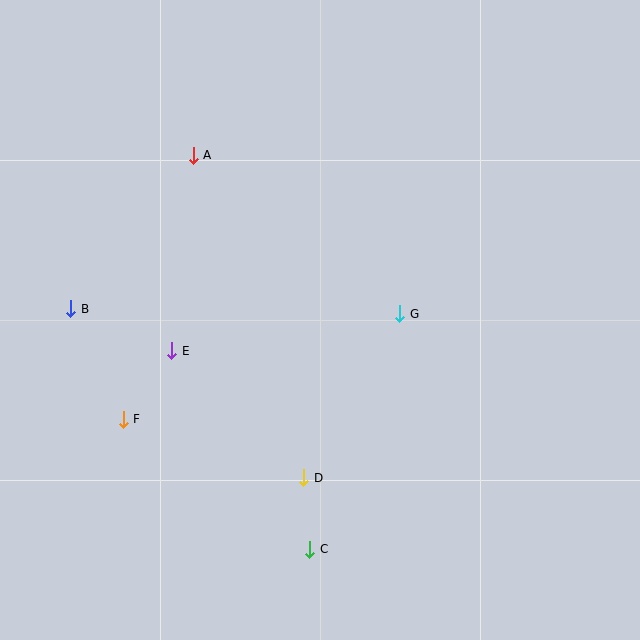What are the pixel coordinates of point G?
Point G is at (400, 314).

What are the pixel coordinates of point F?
Point F is at (123, 419).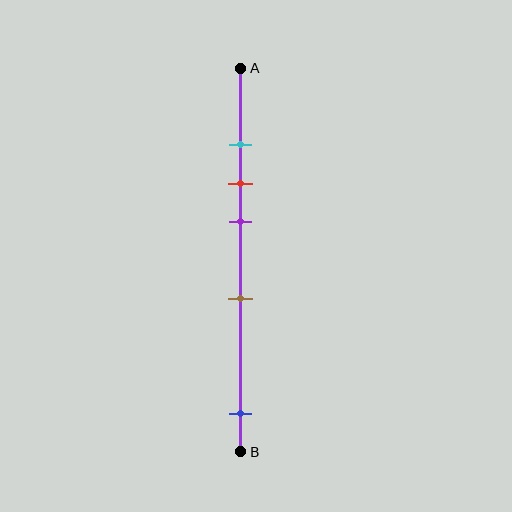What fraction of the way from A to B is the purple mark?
The purple mark is approximately 40% (0.4) of the way from A to B.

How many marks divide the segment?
There are 5 marks dividing the segment.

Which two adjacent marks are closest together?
The cyan and red marks are the closest adjacent pair.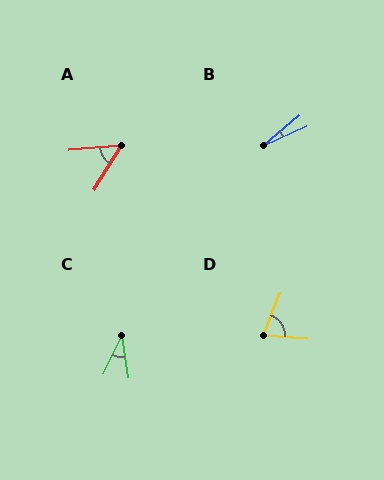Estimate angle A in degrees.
Approximately 53 degrees.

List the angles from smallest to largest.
B (16°), C (35°), A (53°), D (73°).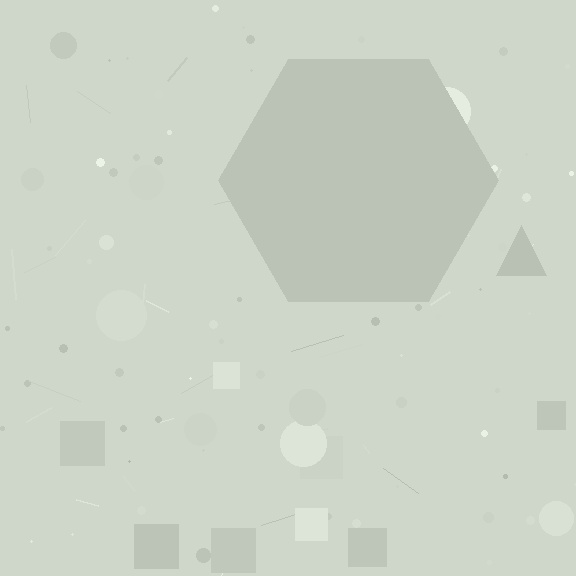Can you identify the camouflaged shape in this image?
The camouflaged shape is a hexagon.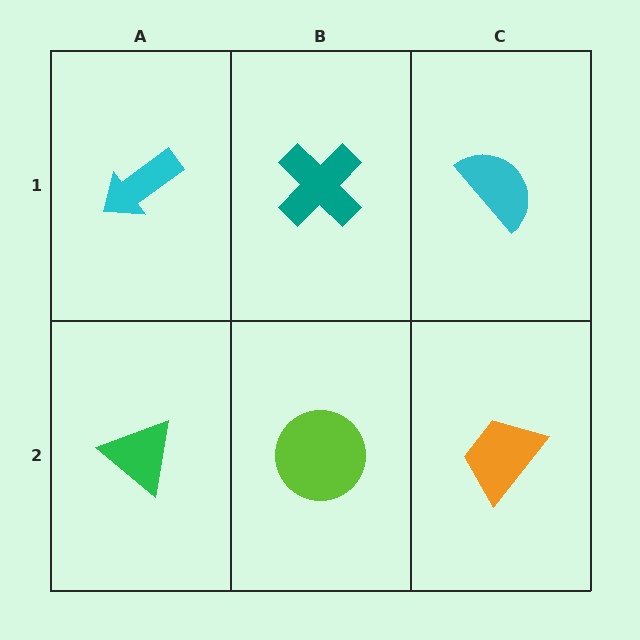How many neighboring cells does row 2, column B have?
3.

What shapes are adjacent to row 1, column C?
An orange trapezoid (row 2, column C), a teal cross (row 1, column B).